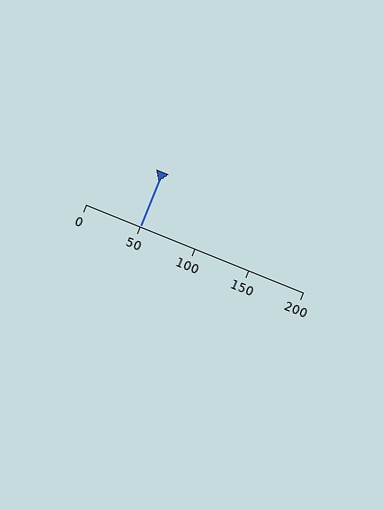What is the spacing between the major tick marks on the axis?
The major ticks are spaced 50 apart.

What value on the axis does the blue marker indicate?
The marker indicates approximately 50.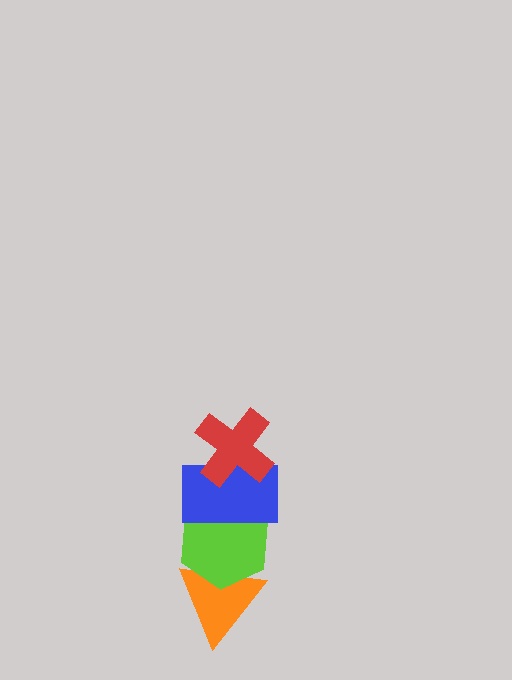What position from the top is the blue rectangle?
The blue rectangle is 2nd from the top.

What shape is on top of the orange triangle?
The lime hexagon is on top of the orange triangle.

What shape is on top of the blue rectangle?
The red cross is on top of the blue rectangle.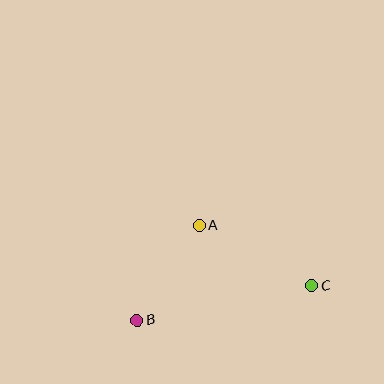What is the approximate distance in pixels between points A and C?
The distance between A and C is approximately 128 pixels.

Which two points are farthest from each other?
Points B and C are farthest from each other.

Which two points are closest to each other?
Points A and B are closest to each other.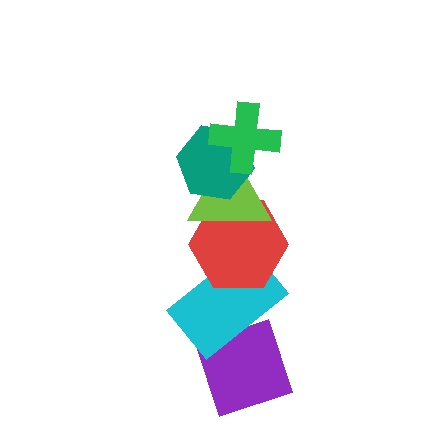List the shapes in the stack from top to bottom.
From top to bottom: the green cross, the teal hexagon, the lime triangle, the red hexagon, the cyan rectangle, the purple diamond.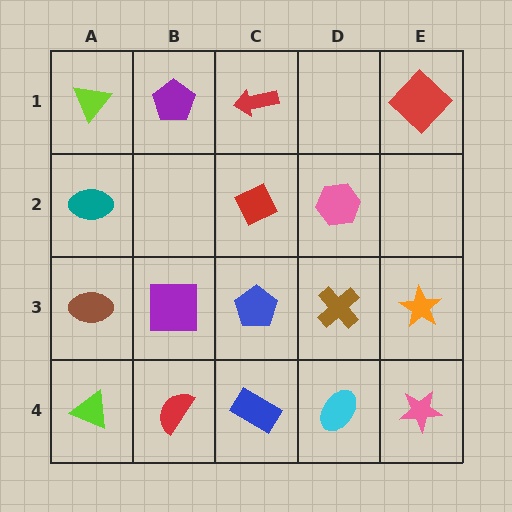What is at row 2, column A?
A teal ellipse.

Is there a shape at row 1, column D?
No, that cell is empty.